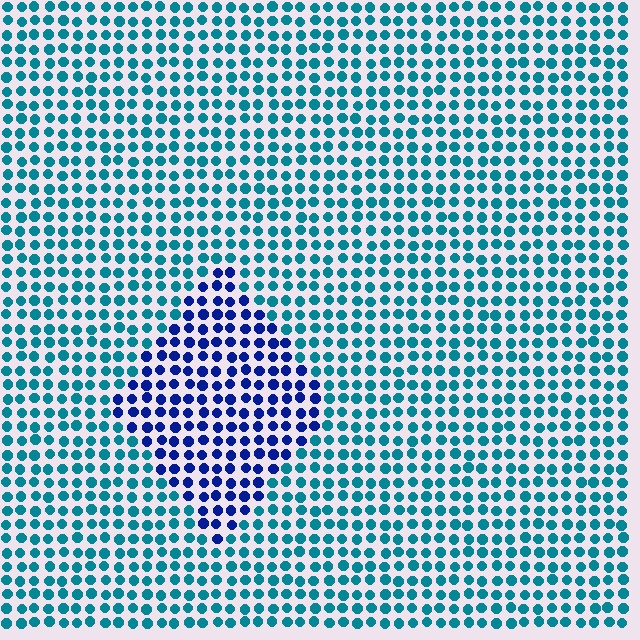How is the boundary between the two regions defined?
The boundary is defined purely by a slight shift in hue (about 46 degrees). Spacing, size, and orientation are identical on both sides.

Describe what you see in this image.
The image is filled with small teal elements in a uniform arrangement. A diamond-shaped region is visible where the elements are tinted to a slightly different hue, forming a subtle color boundary.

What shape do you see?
I see a diamond.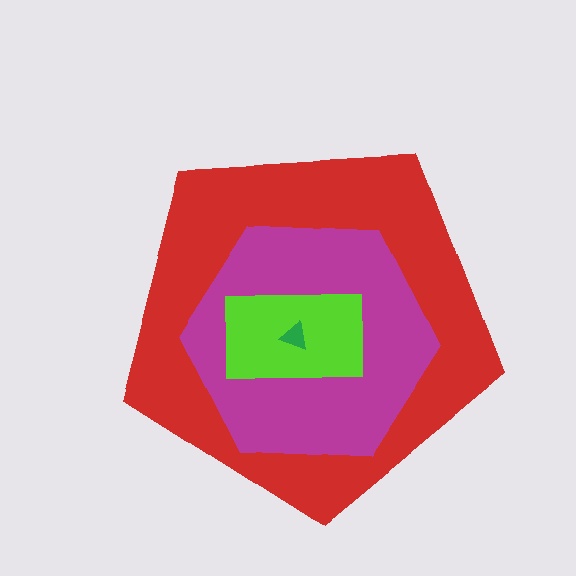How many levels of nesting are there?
4.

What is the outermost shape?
The red pentagon.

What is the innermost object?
The green triangle.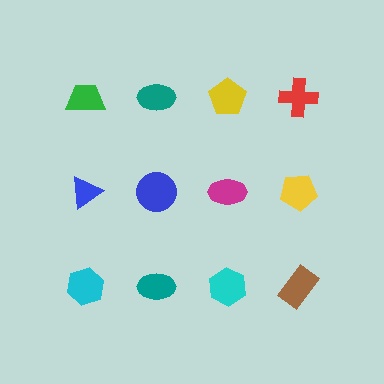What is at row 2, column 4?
A yellow pentagon.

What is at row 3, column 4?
A brown rectangle.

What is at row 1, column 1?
A green trapezoid.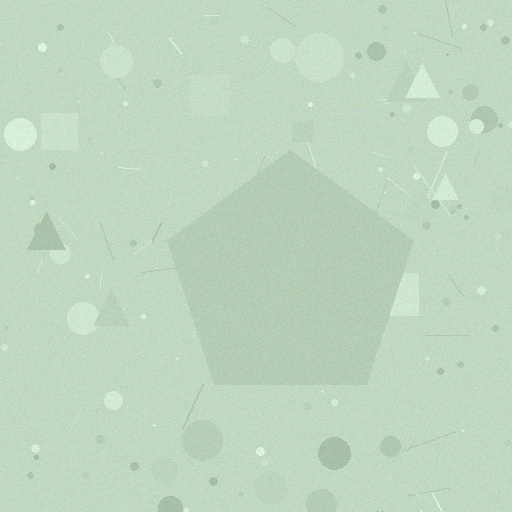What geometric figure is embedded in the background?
A pentagon is embedded in the background.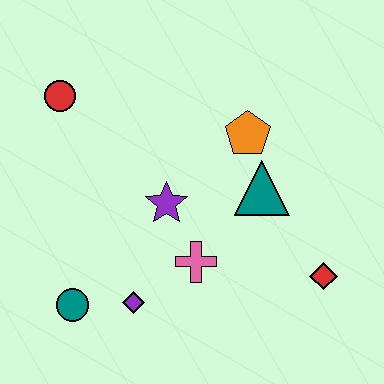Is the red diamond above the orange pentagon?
No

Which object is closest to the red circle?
The purple star is closest to the red circle.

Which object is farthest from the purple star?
The red diamond is farthest from the purple star.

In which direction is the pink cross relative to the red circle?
The pink cross is below the red circle.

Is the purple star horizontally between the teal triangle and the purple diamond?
Yes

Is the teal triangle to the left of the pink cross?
No